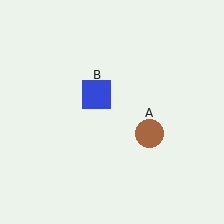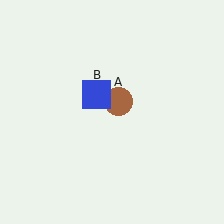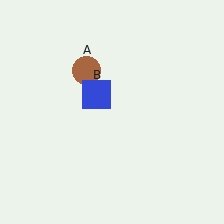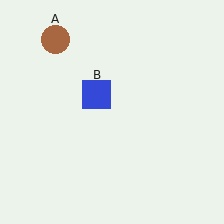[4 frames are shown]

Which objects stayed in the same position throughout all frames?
Blue square (object B) remained stationary.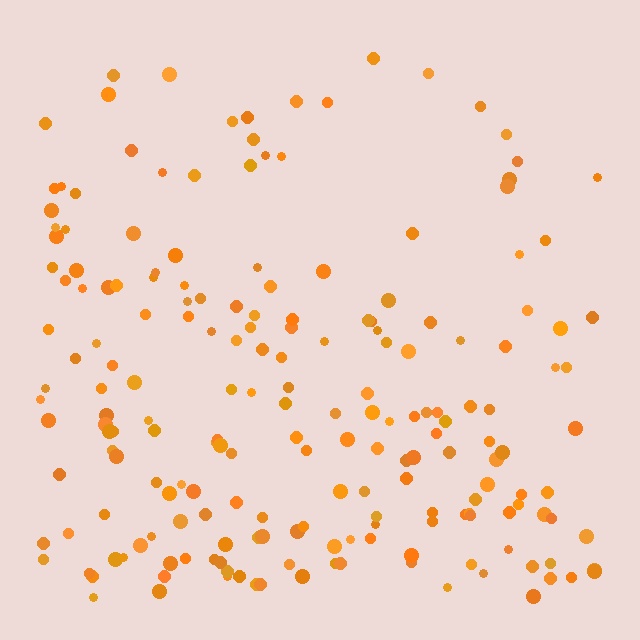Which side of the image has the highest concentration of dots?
The bottom.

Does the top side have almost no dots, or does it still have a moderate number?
Still a moderate number, just noticeably fewer than the bottom.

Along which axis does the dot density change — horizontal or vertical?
Vertical.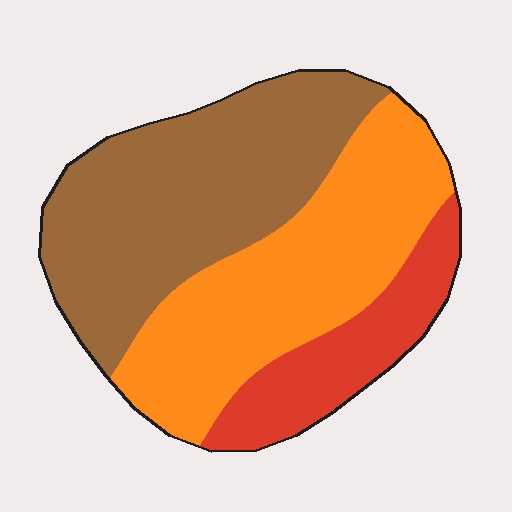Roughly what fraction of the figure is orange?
Orange takes up between a quarter and a half of the figure.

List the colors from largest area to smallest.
From largest to smallest: brown, orange, red.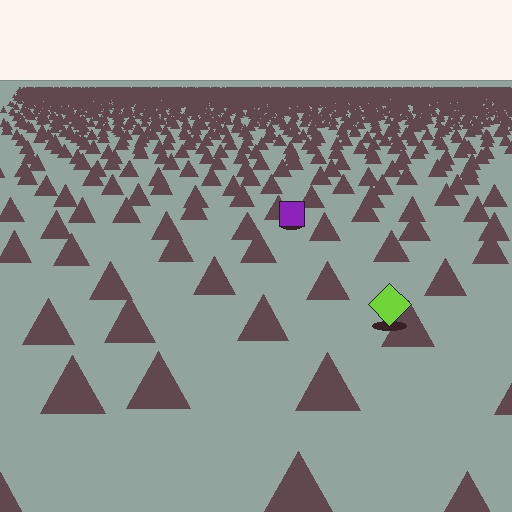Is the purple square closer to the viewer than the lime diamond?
No. The lime diamond is closer — you can tell from the texture gradient: the ground texture is coarser near it.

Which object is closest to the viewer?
The lime diamond is closest. The texture marks near it are larger and more spread out.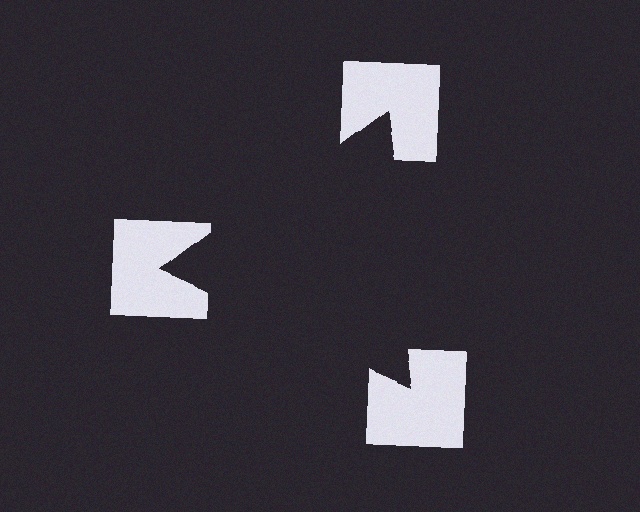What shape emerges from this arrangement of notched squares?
An illusory triangle — its edges are inferred from the aligned wedge cuts in the notched squares, not physically drawn.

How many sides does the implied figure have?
3 sides.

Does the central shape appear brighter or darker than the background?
It typically appears slightly darker than the background, even though no actual brightness change is drawn.